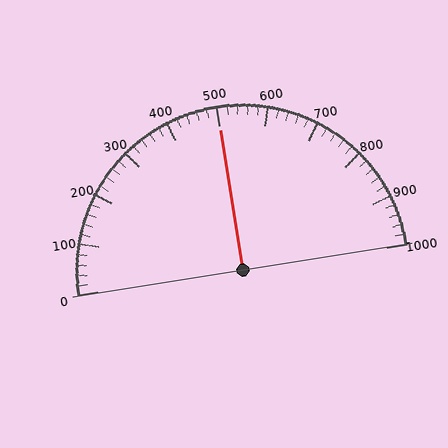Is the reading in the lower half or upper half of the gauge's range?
The reading is in the upper half of the range (0 to 1000).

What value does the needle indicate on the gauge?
The needle indicates approximately 500.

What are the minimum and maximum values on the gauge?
The gauge ranges from 0 to 1000.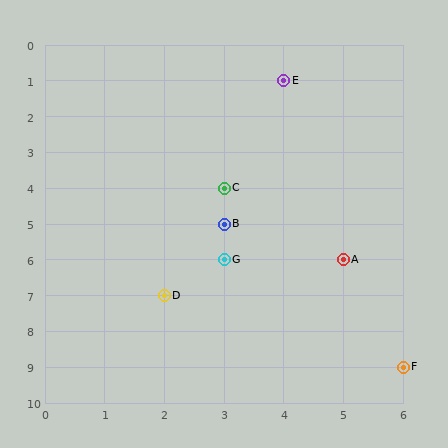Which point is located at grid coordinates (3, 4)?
Point C is at (3, 4).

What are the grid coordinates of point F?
Point F is at grid coordinates (6, 9).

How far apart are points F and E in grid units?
Points F and E are 2 columns and 8 rows apart (about 8.2 grid units diagonally).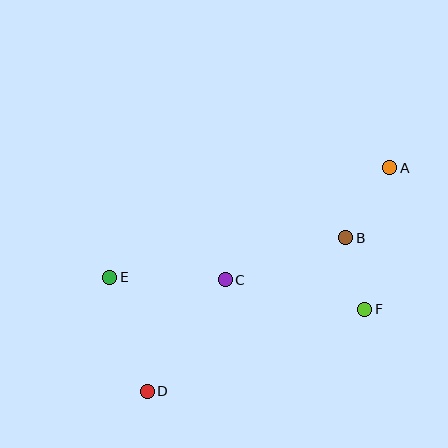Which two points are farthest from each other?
Points A and D are farthest from each other.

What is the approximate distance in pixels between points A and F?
The distance between A and F is approximately 144 pixels.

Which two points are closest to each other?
Points B and F are closest to each other.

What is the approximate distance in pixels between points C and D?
The distance between C and D is approximately 136 pixels.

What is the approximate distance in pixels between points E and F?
The distance between E and F is approximately 257 pixels.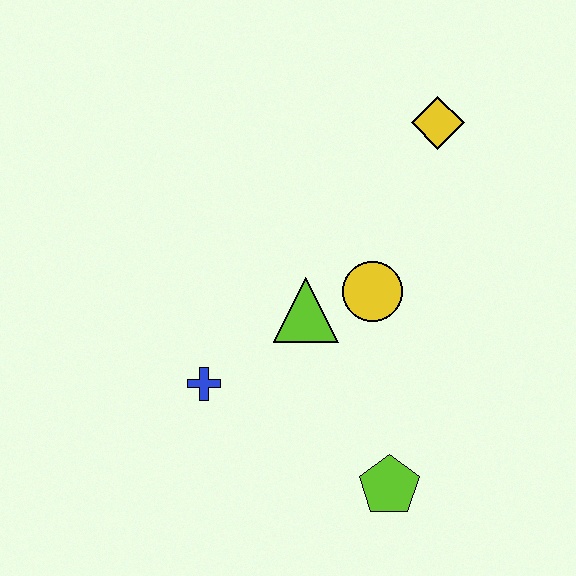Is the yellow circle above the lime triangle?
Yes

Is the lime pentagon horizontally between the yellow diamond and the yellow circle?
Yes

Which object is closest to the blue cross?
The lime triangle is closest to the blue cross.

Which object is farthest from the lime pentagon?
The yellow diamond is farthest from the lime pentagon.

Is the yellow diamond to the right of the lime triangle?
Yes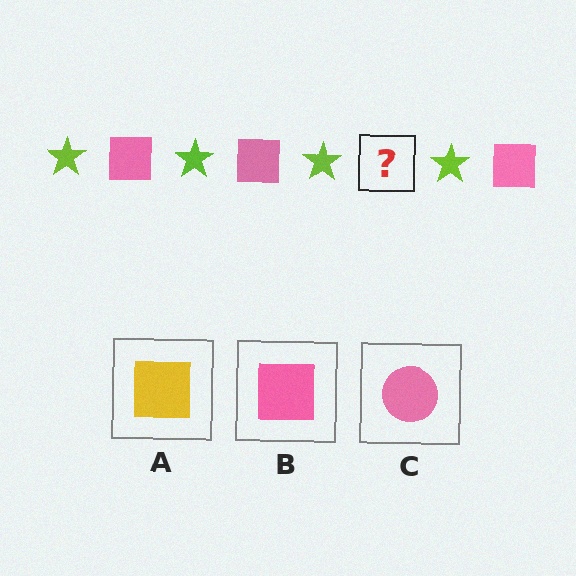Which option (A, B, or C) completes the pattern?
B.